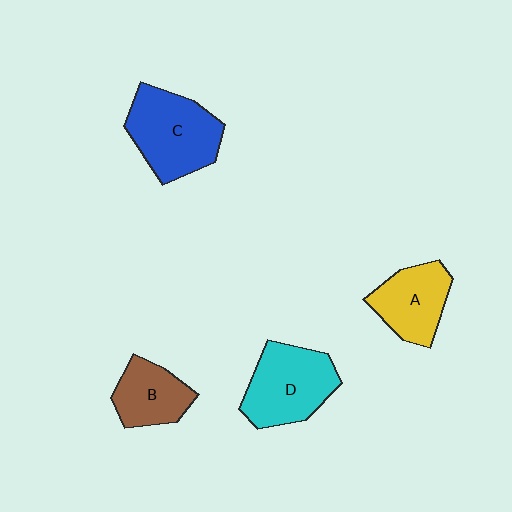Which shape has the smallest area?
Shape B (brown).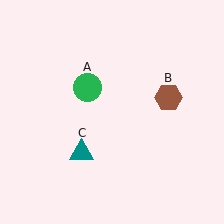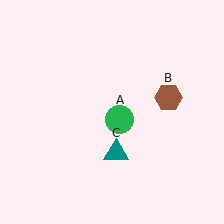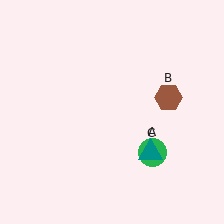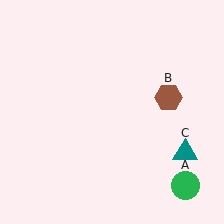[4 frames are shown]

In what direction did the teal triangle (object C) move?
The teal triangle (object C) moved right.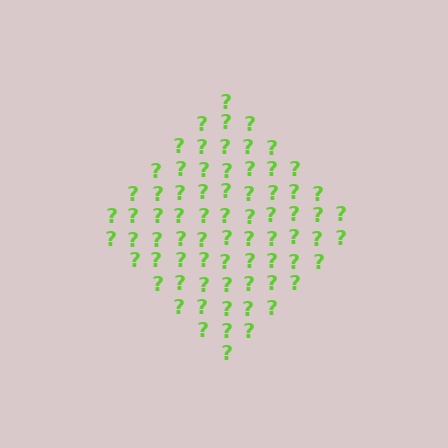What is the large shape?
The large shape is a diamond.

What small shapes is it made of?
It is made of small question marks.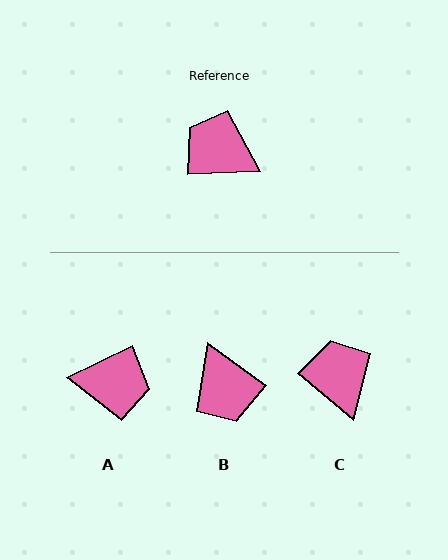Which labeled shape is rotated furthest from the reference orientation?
A, about 157 degrees away.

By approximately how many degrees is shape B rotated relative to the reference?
Approximately 142 degrees counter-clockwise.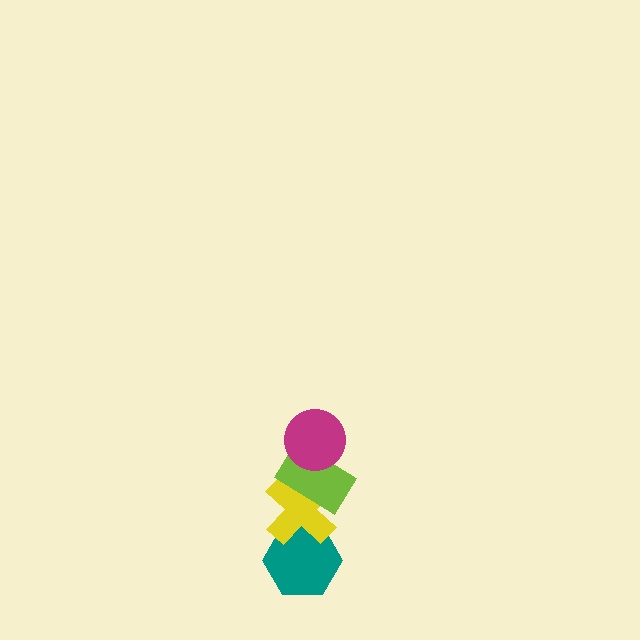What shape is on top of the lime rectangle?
The magenta circle is on top of the lime rectangle.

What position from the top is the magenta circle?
The magenta circle is 1st from the top.